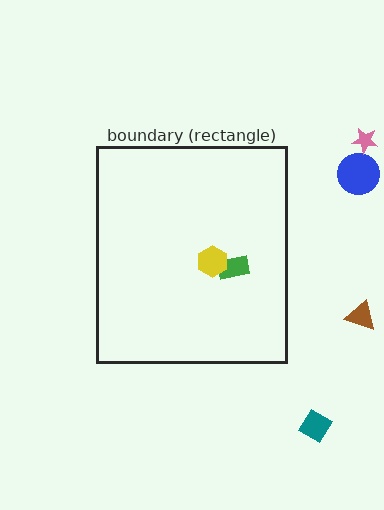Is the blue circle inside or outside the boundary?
Outside.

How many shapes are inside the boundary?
2 inside, 4 outside.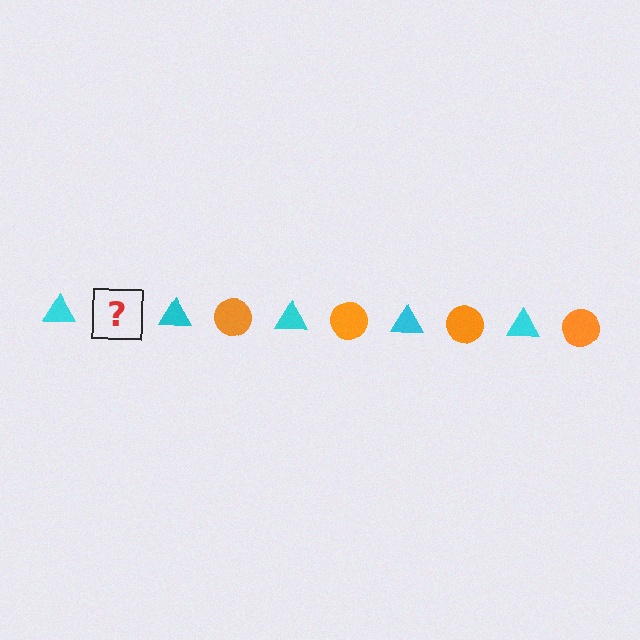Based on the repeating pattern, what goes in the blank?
The blank should be an orange circle.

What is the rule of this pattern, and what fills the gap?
The rule is that the pattern alternates between cyan triangle and orange circle. The gap should be filled with an orange circle.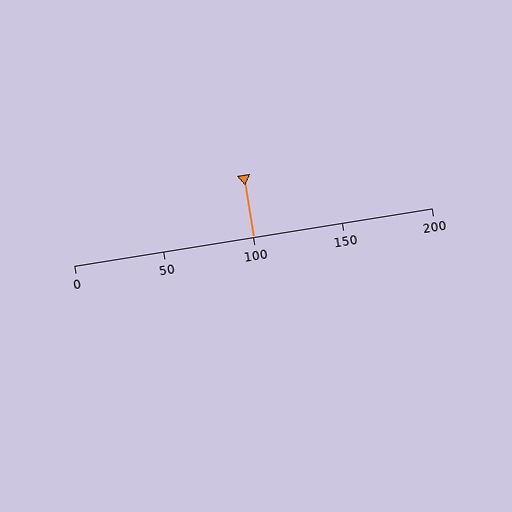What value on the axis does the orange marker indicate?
The marker indicates approximately 100.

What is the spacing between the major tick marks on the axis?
The major ticks are spaced 50 apart.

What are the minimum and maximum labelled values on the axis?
The axis runs from 0 to 200.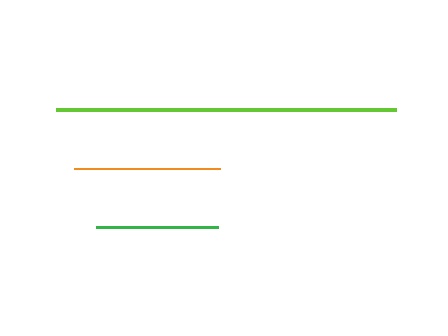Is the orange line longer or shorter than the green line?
The orange line is longer than the green line.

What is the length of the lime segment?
The lime segment is approximately 341 pixels long.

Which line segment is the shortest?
The green line is the shortest at approximately 122 pixels.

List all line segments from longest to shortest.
From longest to shortest: lime, orange, green.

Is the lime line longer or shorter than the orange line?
The lime line is longer than the orange line.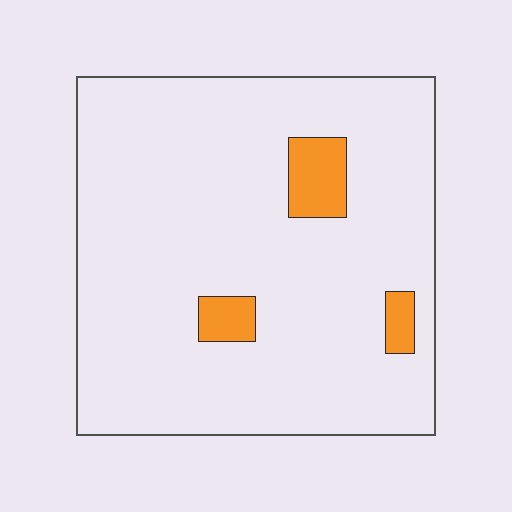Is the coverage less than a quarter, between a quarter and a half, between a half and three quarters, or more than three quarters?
Less than a quarter.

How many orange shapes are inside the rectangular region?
3.